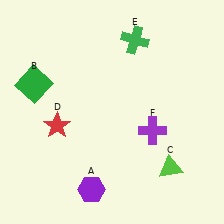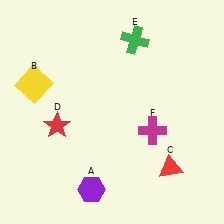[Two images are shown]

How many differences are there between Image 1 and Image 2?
There are 3 differences between the two images.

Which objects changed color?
B changed from green to yellow. C changed from lime to red. F changed from purple to magenta.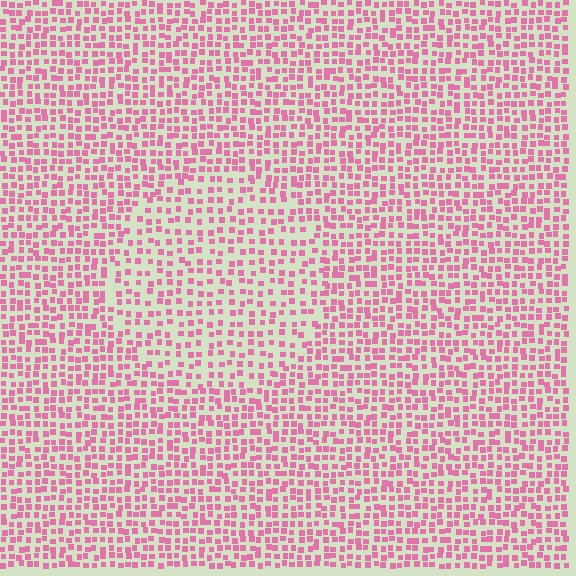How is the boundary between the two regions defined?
The boundary is defined by a change in element density (approximately 1.6x ratio). All elements are the same color, size, and shape.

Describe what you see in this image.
The image contains small pink elements arranged at two different densities. A circle-shaped region is visible where the elements are less densely packed than the surrounding area.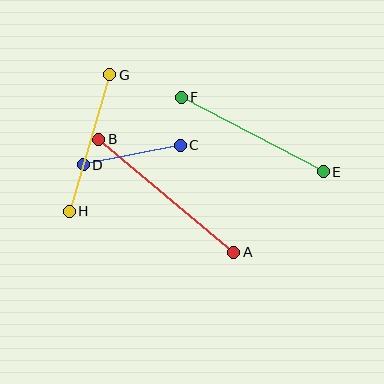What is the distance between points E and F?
The distance is approximately 161 pixels.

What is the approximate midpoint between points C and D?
The midpoint is at approximately (132, 155) pixels.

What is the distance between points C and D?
The distance is approximately 99 pixels.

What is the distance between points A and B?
The distance is approximately 176 pixels.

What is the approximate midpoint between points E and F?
The midpoint is at approximately (252, 134) pixels.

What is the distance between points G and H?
The distance is approximately 142 pixels.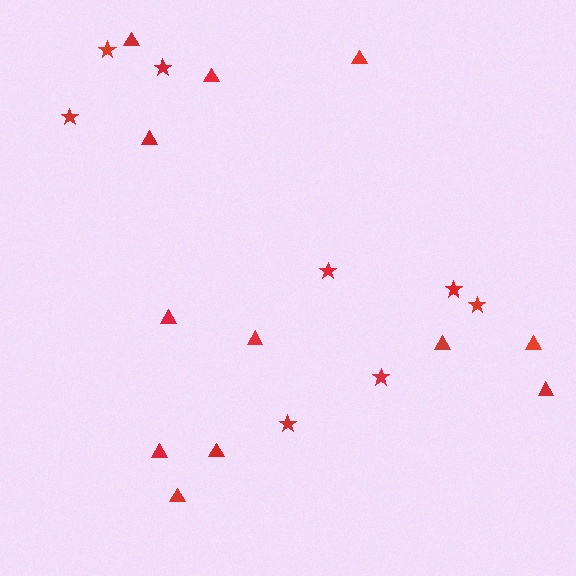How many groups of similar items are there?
There are 2 groups: one group of stars (8) and one group of triangles (12).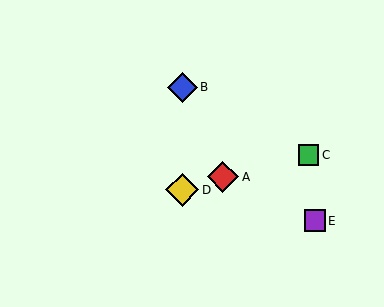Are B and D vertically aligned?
Yes, both are at x≈182.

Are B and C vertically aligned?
No, B is at x≈182 and C is at x≈309.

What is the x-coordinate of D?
Object D is at x≈182.